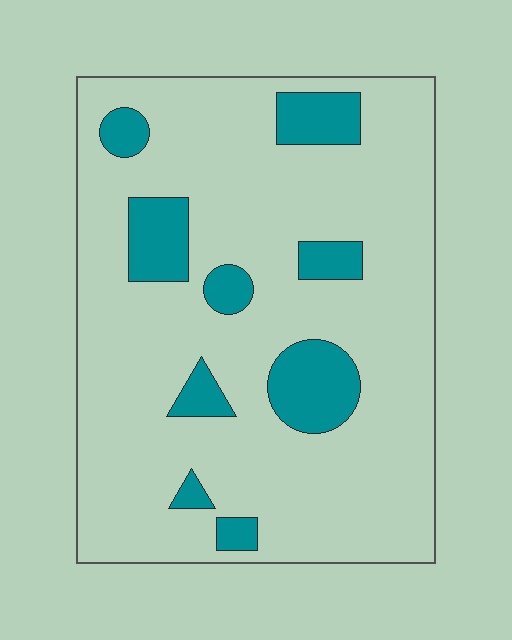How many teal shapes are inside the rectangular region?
9.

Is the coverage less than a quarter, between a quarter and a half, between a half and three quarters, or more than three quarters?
Less than a quarter.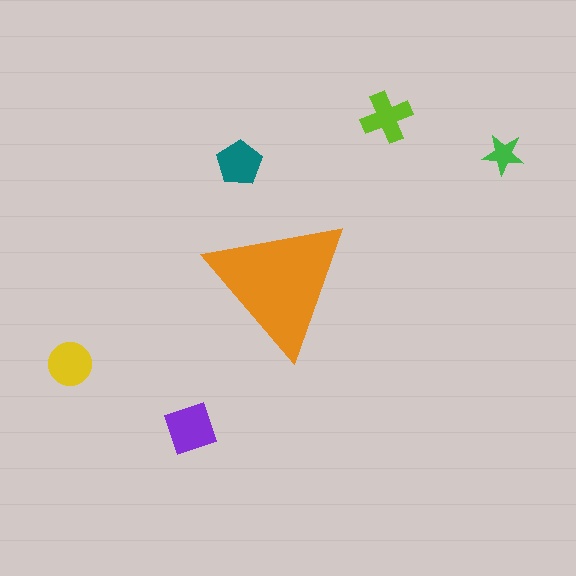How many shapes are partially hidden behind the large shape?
0 shapes are partially hidden.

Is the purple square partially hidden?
No, the purple square is fully visible.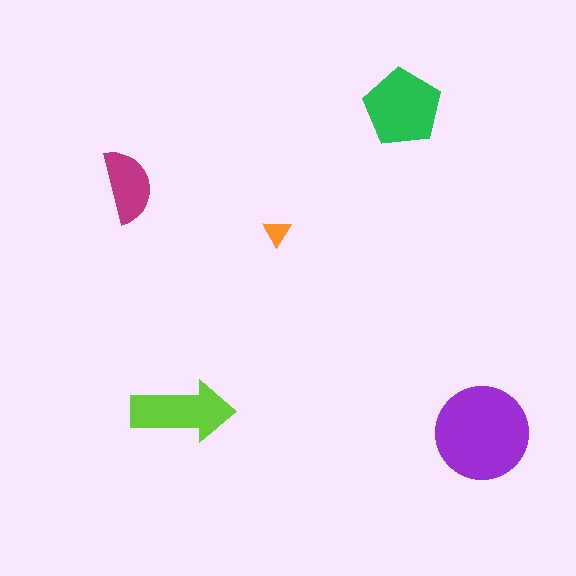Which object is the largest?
The purple circle.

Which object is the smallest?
The orange triangle.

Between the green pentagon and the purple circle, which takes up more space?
The purple circle.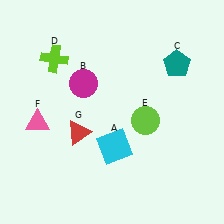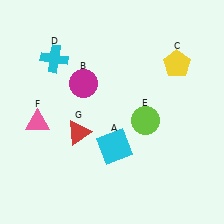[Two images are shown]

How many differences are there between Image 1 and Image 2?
There are 2 differences between the two images.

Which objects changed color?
C changed from teal to yellow. D changed from lime to cyan.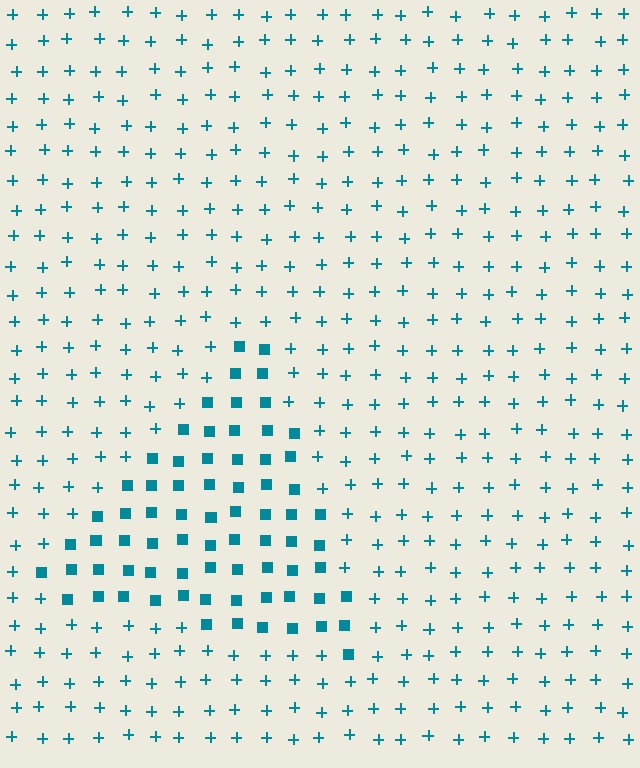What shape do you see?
I see a triangle.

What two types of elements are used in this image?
The image uses squares inside the triangle region and plus signs outside it.